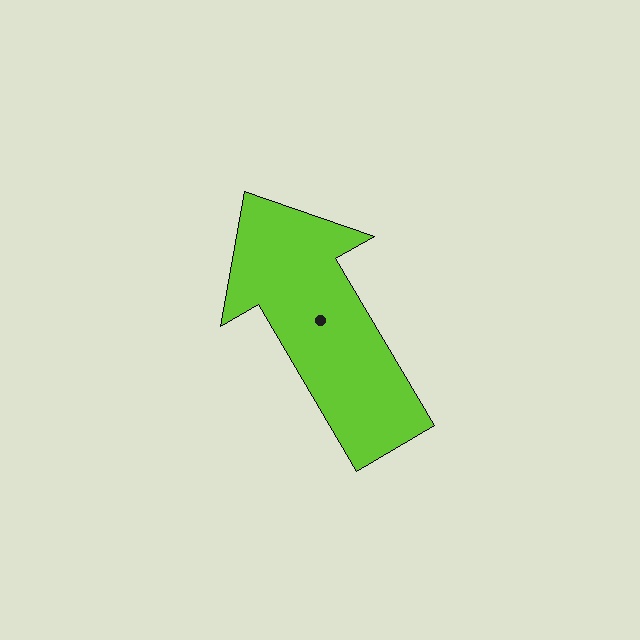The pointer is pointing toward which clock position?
Roughly 11 o'clock.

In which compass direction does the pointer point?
Northwest.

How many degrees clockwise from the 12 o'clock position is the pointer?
Approximately 330 degrees.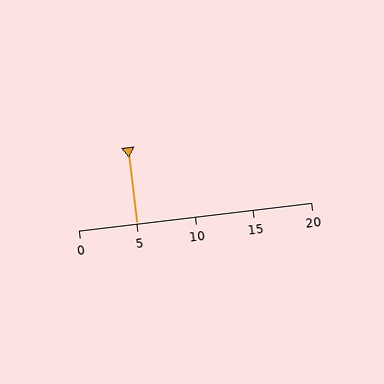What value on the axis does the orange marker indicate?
The marker indicates approximately 5.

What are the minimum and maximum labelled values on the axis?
The axis runs from 0 to 20.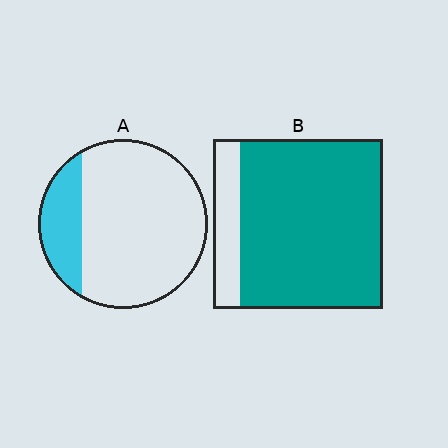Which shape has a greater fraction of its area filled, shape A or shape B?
Shape B.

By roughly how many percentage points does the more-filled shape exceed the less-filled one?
By roughly 65 percentage points (B over A).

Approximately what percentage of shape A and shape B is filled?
A is approximately 20% and B is approximately 85%.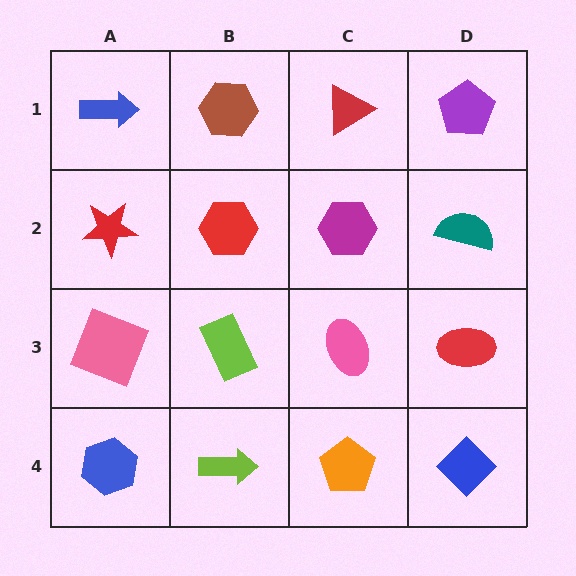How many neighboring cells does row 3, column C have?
4.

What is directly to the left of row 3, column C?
A lime rectangle.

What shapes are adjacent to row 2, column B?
A brown hexagon (row 1, column B), a lime rectangle (row 3, column B), a red star (row 2, column A), a magenta hexagon (row 2, column C).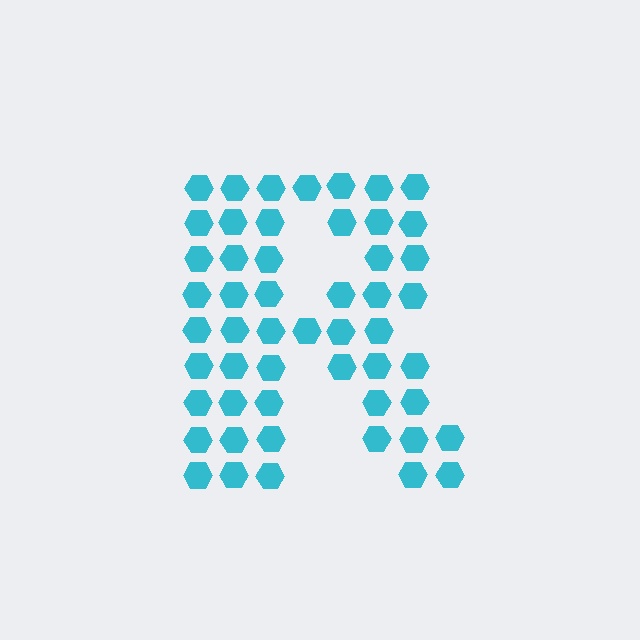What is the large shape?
The large shape is the letter R.